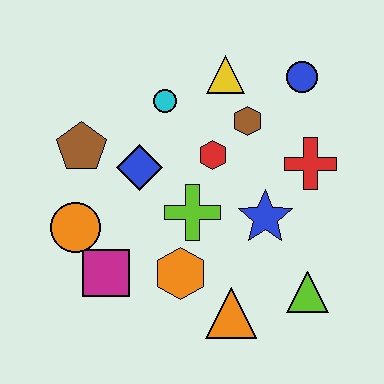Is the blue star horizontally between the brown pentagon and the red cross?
Yes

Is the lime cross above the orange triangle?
Yes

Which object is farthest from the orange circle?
The blue circle is farthest from the orange circle.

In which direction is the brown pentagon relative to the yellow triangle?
The brown pentagon is to the left of the yellow triangle.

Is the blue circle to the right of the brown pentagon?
Yes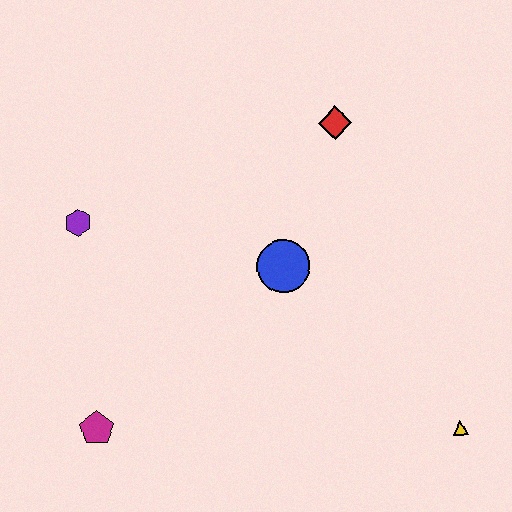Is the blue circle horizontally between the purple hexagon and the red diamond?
Yes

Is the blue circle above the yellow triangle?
Yes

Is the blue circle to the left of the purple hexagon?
No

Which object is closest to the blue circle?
The red diamond is closest to the blue circle.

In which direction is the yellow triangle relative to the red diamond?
The yellow triangle is below the red diamond.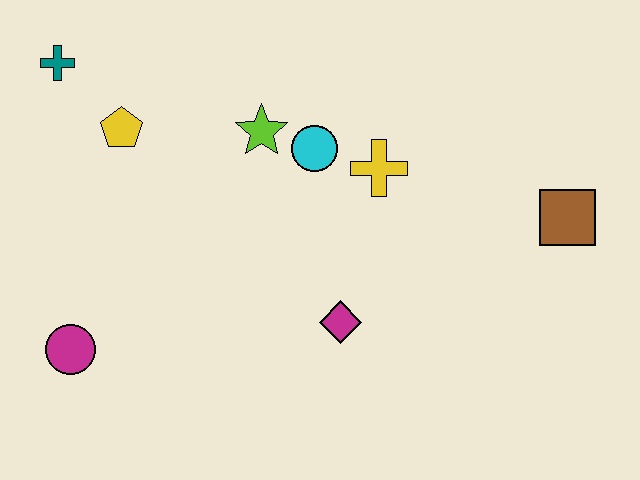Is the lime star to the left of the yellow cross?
Yes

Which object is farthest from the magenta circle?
The brown square is farthest from the magenta circle.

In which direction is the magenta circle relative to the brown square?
The magenta circle is to the left of the brown square.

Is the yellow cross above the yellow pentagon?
No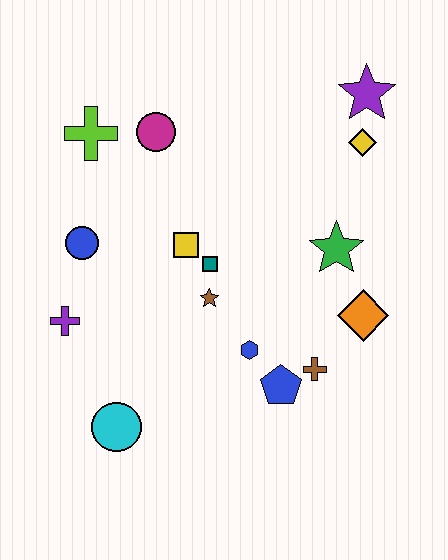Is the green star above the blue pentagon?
Yes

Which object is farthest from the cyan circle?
The purple star is farthest from the cyan circle.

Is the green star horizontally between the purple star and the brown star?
Yes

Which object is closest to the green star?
The orange diamond is closest to the green star.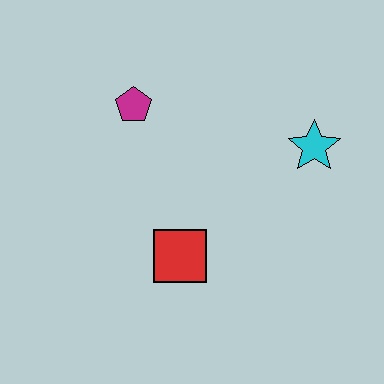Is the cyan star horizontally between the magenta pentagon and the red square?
No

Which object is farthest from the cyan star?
The magenta pentagon is farthest from the cyan star.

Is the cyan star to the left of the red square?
No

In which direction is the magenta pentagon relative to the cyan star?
The magenta pentagon is to the left of the cyan star.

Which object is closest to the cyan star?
The red square is closest to the cyan star.